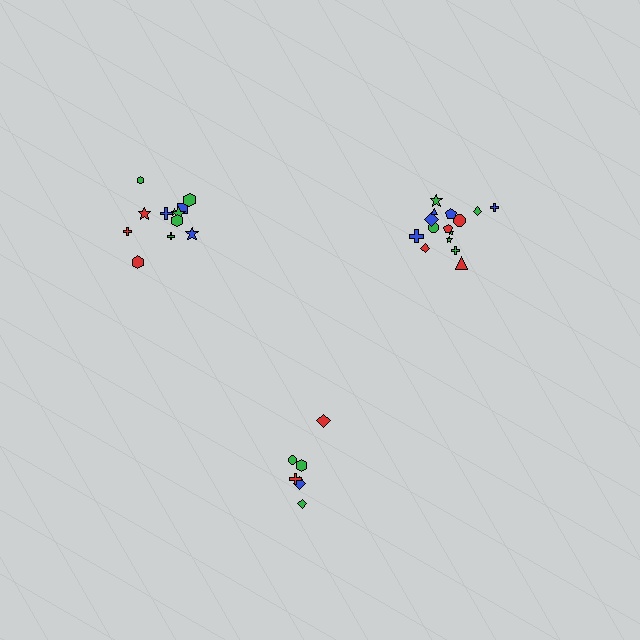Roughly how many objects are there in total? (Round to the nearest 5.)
Roughly 35 objects in total.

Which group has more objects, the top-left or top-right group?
The top-right group.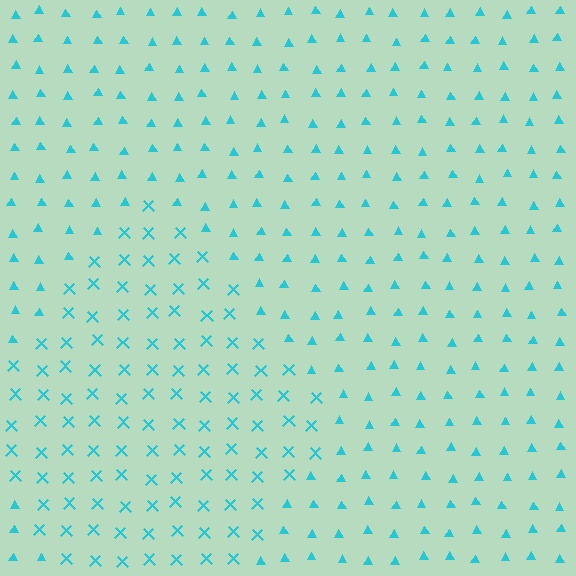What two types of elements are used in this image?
The image uses X marks inside the diamond region and triangles outside it.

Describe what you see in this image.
The image is filled with small cyan elements arranged in a uniform grid. A diamond-shaped region contains X marks, while the surrounding area contains triangles. The boundary is defined purely by the change in element shape.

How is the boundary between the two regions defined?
The boundary is defined by a change in element shape: X marks inside vs. triangles outside. All elements share the same color and spacing.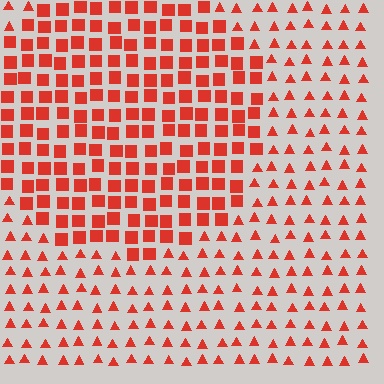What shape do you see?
I see a circle.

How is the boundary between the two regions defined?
The boundary is defined by a change in element shape: squares inside vs. triangles outside. All elements share the same color and spacing.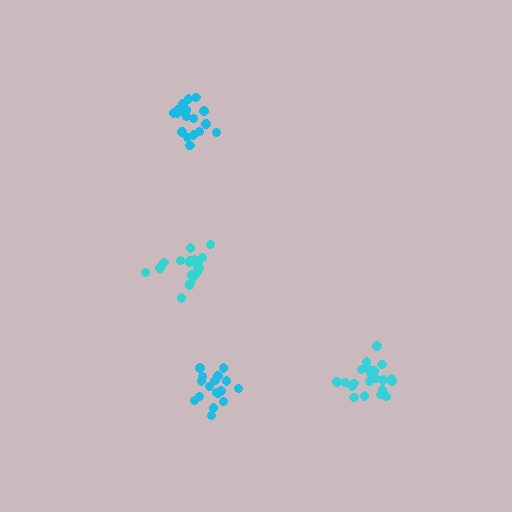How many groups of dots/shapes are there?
There are 4 groups.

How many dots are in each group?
Group 1: 19 dots, Group 2: 19 dots, Group 3: 17 dots, Group 4: 21 dots (76 total).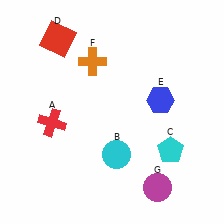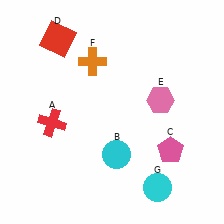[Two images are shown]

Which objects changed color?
C changed from cyan to pink. E changed from blue to pink. G changed from magenta to cyan.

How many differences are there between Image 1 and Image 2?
There are 3 differences between the two images.